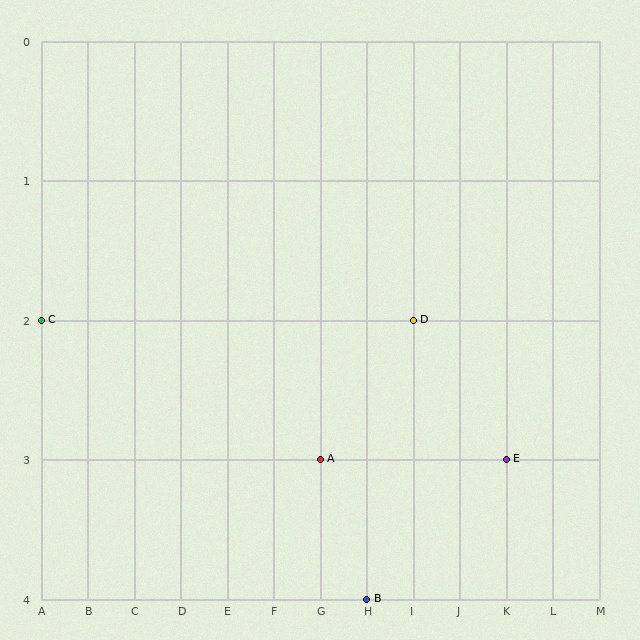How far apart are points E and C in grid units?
Points E and C are 10 columns and 1 row apart (about 10.0 grid units diagonally).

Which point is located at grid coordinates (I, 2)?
Point D is at (I, 2).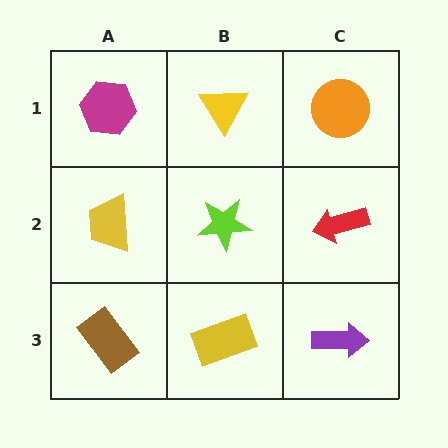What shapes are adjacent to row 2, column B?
A yellow triangle (row 1, column B), a yellow rectangle (row 3, column B), a yellow trapezoid (row 2, column A), a red arrow (row 2, column C).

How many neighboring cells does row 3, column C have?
2.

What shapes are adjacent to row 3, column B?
A lime star (row 2, column B), a brown rectangle (row 3, column A), a purple arrow (row 3, column C).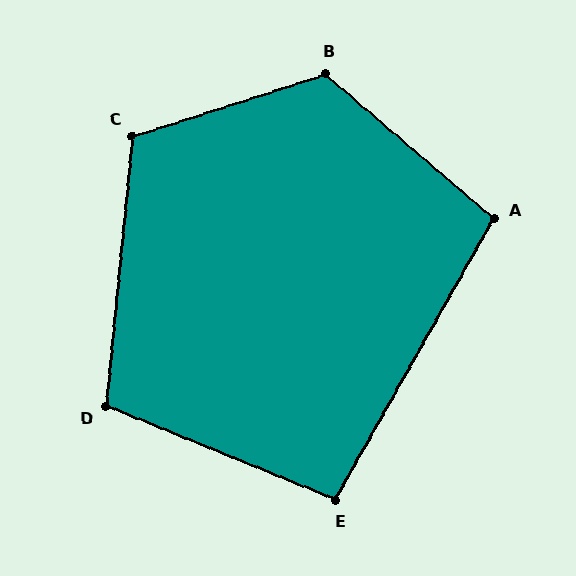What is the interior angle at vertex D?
Approximately 107 degrees (obtuse).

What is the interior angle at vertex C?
Approximately 114 degrees (obtuse).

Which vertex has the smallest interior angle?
E, at approximately 97 degrees.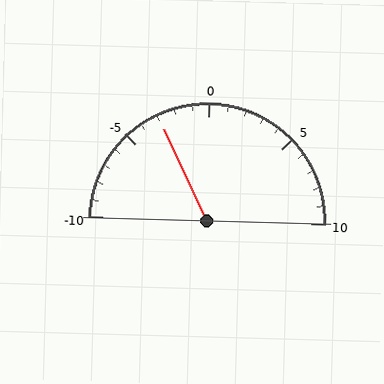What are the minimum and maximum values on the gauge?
The gauge ranges from -10 to 10.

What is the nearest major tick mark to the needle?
The nearest major tick mark is -5.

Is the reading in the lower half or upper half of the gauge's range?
The reading is in the lower half of the range (-10 to 10).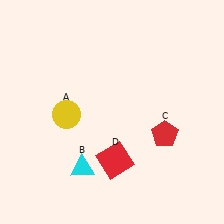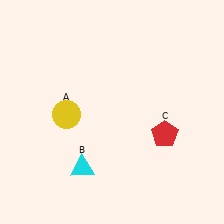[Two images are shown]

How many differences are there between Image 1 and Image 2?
There is 1 difference between the two images.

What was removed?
The red square (D) was removed in Image 2.